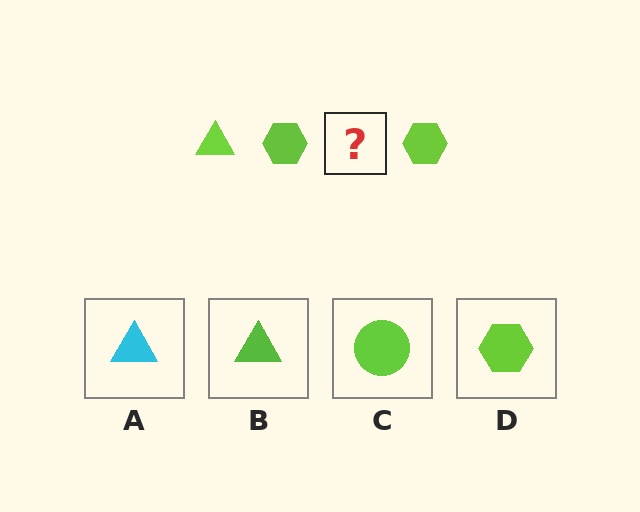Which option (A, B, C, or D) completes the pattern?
B.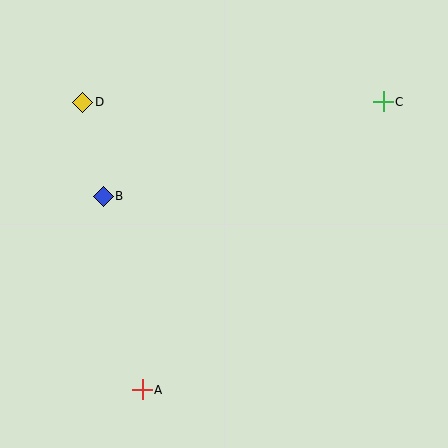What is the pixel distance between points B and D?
The distance between B and D is 96 pixels.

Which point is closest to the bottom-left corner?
Point A is closest to the bottom-left corner.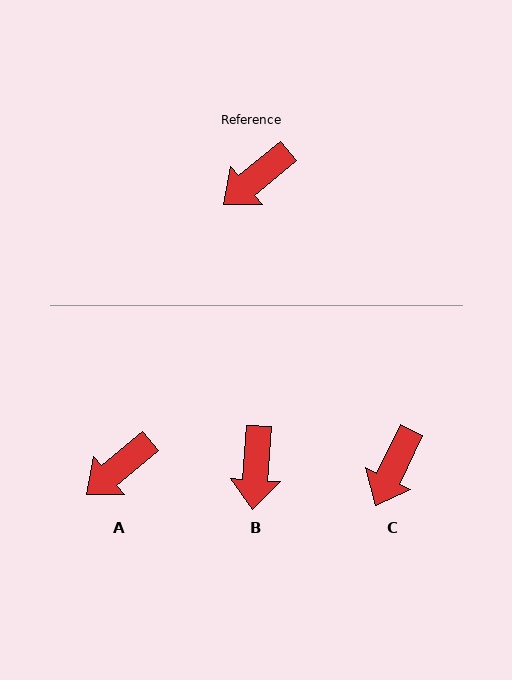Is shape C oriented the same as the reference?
No, it is off by about 24 degrees.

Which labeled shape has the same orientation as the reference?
A.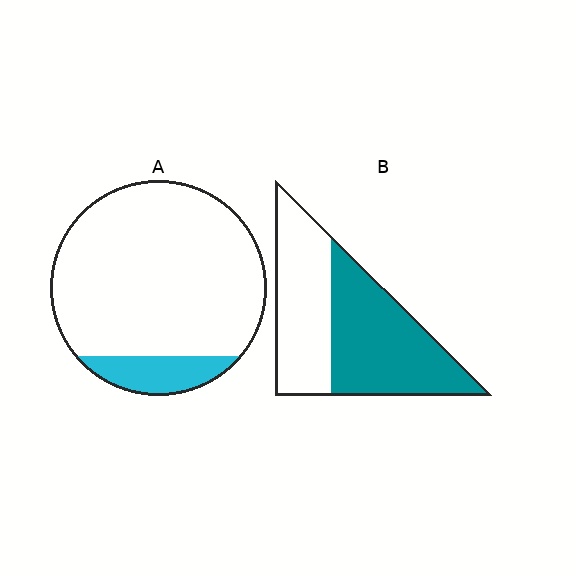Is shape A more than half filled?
No.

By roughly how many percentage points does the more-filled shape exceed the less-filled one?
By roughly 40 percentage points (B over A).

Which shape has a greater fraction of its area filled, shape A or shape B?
Shape B.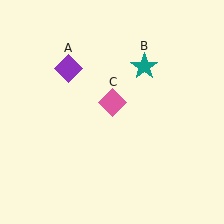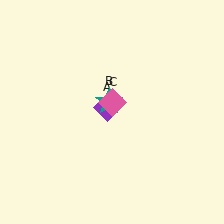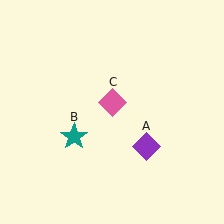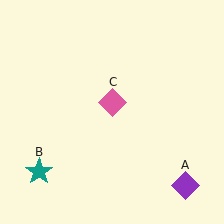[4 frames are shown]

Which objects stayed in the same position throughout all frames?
Pink diamond (object C) remained stationary.